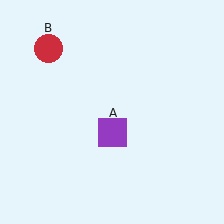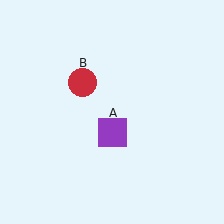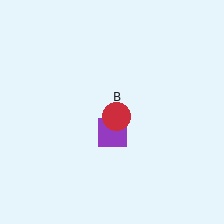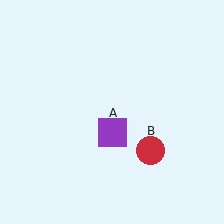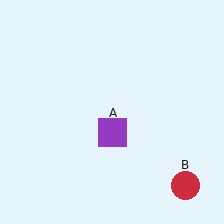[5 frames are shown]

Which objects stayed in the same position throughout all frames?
Purple square (object A) remained stationary.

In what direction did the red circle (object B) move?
The red circle (object B) moved down and to the right.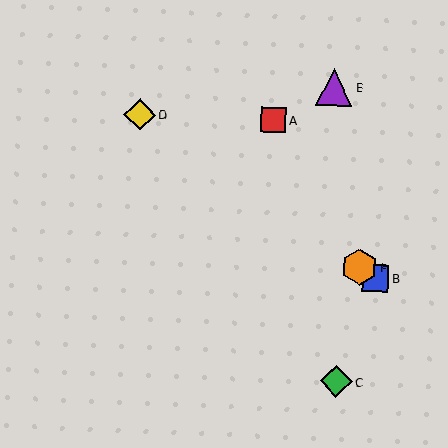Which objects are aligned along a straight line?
Objects B, D, F are aligned along a straight line.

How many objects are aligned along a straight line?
3 objects (B, D, F) are aligned along a straight line.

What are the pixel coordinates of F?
Object F is at (360, 267).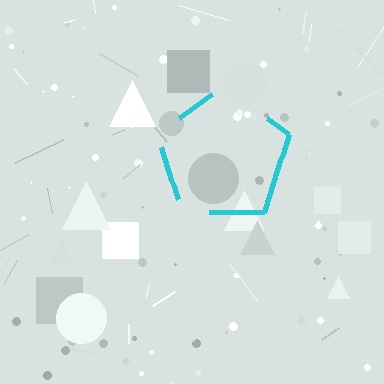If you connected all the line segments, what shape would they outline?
They would outline a pentagon.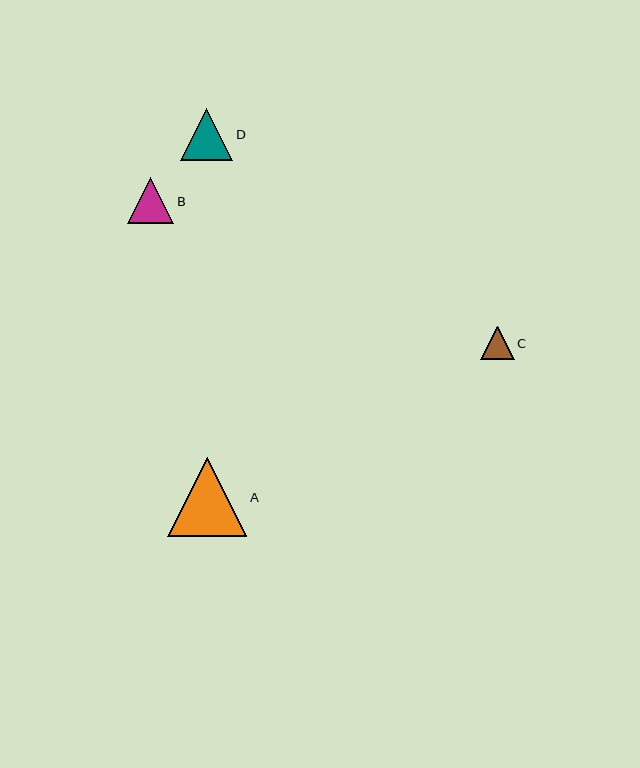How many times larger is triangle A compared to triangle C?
Triangle A is approximately 2.3 times the size of triangle C.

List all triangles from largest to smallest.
From largest to smallest: A, D, B, C.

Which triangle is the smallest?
Triangle C is the smallest with a size of approximately 34 pixels.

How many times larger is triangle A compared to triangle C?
Triangle A is approximately 2.3 times the size of triangle C.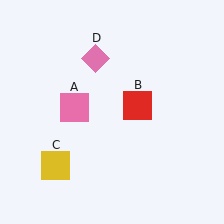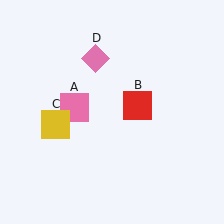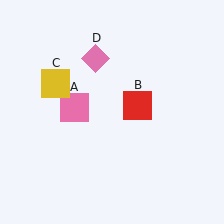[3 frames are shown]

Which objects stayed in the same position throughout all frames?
Pink square (object A) and red square (object B) and pink diamond (object D) remained stationary.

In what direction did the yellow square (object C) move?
The yellow square (object C) moved up.